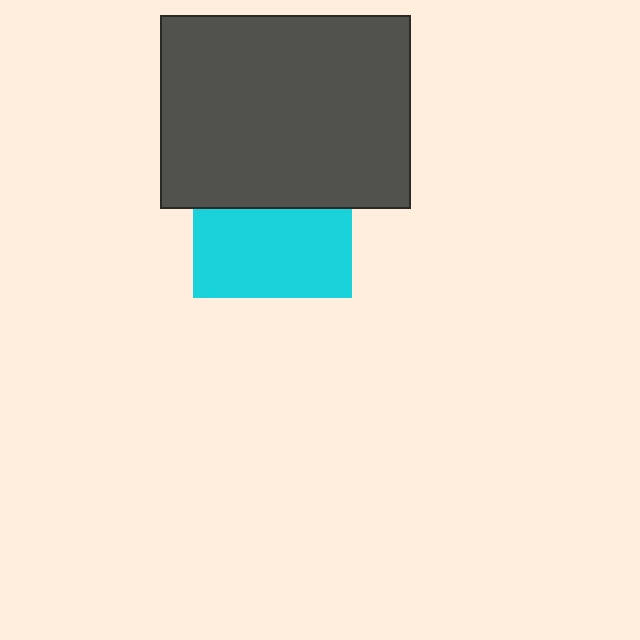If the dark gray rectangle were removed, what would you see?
You would see the complete cyan square.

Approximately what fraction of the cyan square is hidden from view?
Roughly 44% of the cyan square is hidden behind the dark gray rectangle.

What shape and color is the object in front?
The object in front is a dark gray rectangle.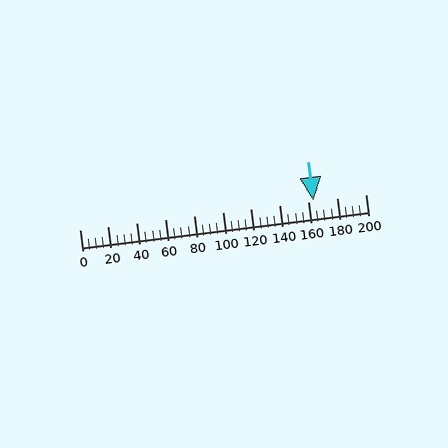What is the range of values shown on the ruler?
The ruler shows values from 0 to 200.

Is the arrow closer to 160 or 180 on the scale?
The arrow is closer to 160.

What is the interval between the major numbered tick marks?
The major tick marks are spaced 20 units apart.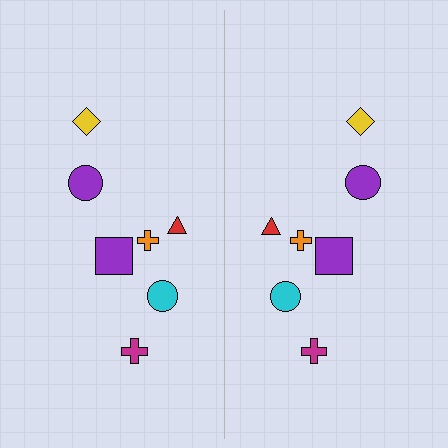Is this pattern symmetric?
Yes, this pattern has bilateral (reflection) symmetry.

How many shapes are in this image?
There are 14 shapes in this image.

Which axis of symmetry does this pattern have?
The pattern has a vertical axis of symmetry running through the center of the image.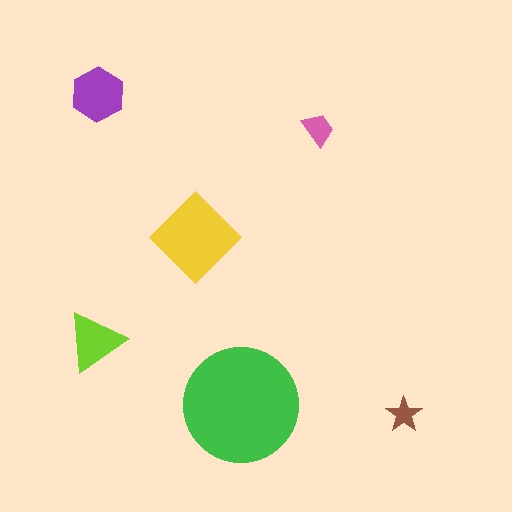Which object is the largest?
The green circle.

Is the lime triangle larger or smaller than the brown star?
Larger.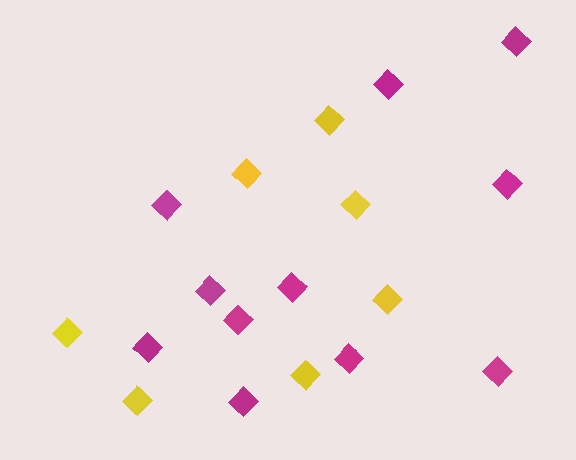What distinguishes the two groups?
There are 2 groups: one group of yellow diamonds (7) and one group of magenta diamonds (11).